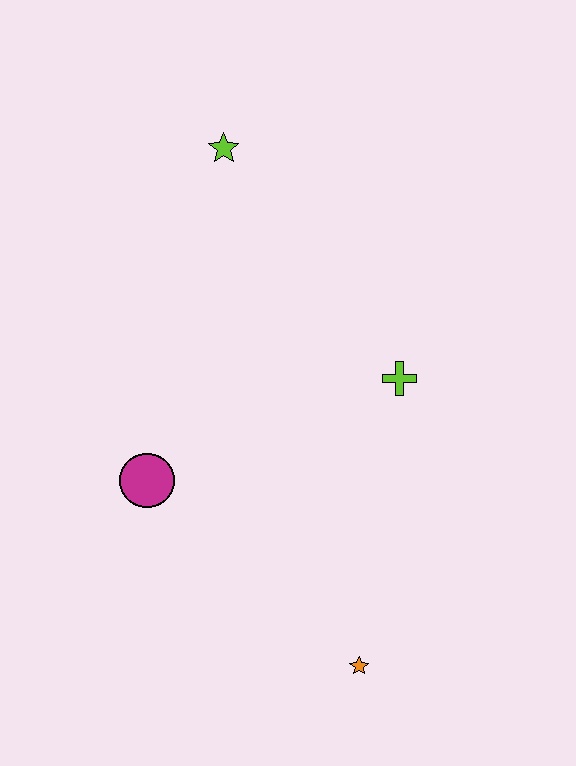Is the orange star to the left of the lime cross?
Yes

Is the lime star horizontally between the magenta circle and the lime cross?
Yes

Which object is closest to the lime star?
The lime cross is closest to the lime star.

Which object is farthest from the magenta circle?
The lime star is farthest from the magenta circle.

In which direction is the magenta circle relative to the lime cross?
The magenta circle is to the left of the lime cross.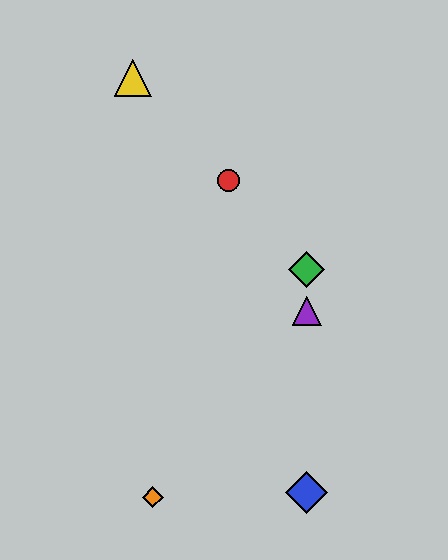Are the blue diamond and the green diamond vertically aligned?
Yes, both are at x≈307.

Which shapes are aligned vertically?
The blue diamond, the green diamond, the purple triangle are aligned vertically.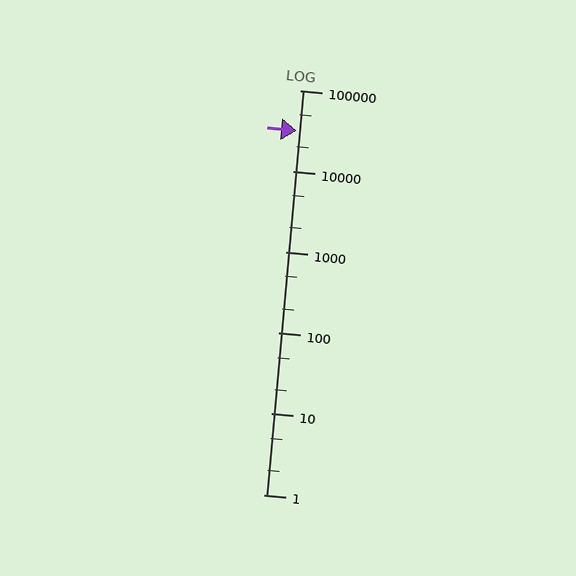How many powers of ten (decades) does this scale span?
The scale spans 5 decades, from 1 to 100000.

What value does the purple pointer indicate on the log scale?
The pointer indicates approximately 32000.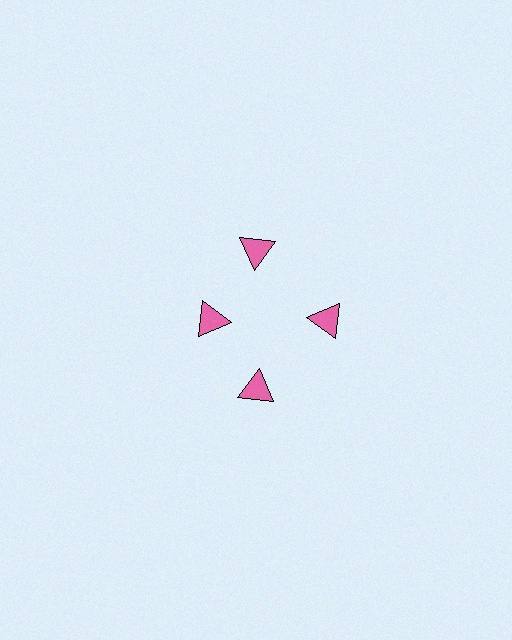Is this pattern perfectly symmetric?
No. The 4 pink triangles are arranged in a ring, but one element near the 9 o'clock position is pulled inward toward the center, breaking the 4-fold rotational symmetry.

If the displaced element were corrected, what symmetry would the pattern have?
It would have 4-fold rotational symmetry — the pattern would map onto itself every 90 degrees.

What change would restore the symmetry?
The symmetry would be restored by moving it outward, back onto the ring so that all 4 triangles sit at equal angles and equal distance from the center.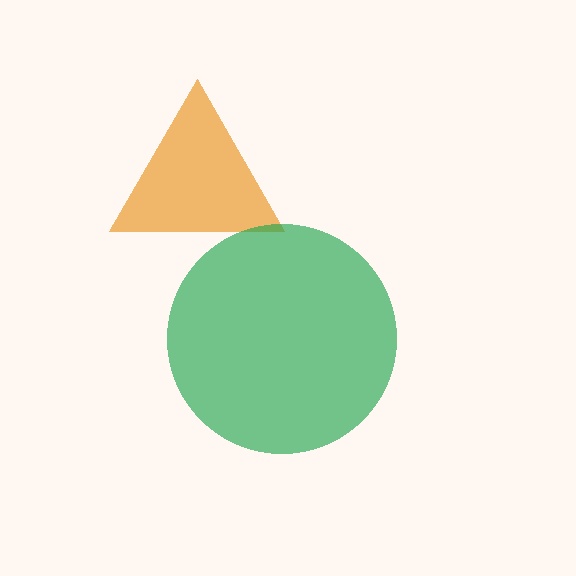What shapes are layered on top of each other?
The layered shapes are: an orange triangle, a green circle.